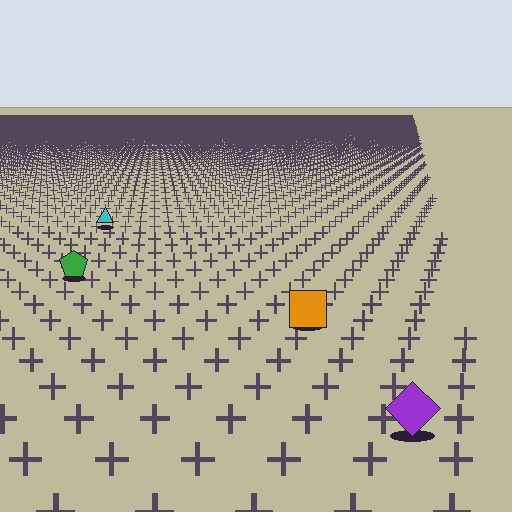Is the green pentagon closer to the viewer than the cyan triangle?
Yes. The green pentagon is closer — you can tell from the texture gradient: the ground texture is coarser near it.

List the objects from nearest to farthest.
From nearest to farthest: the purple diamond, the orange square, the green pentagon, the cyan triangle.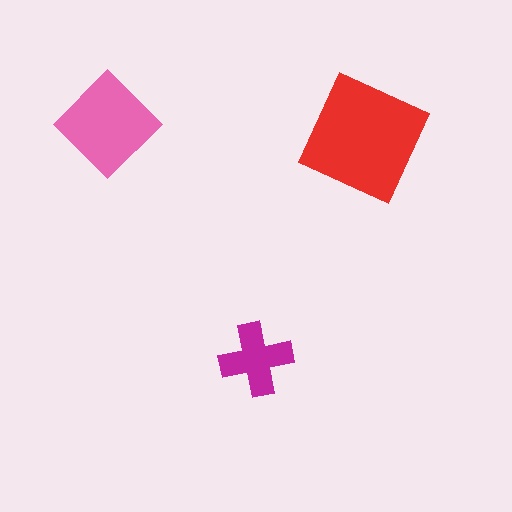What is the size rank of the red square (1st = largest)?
1st.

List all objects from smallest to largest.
The magenta cross, the pink diamond, the red square.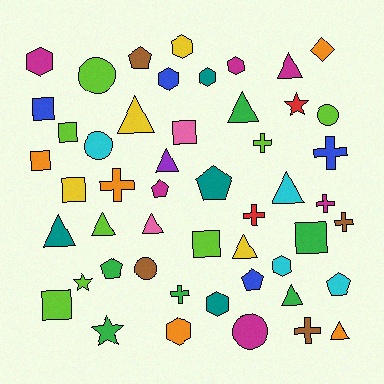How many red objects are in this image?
There are 2 red objects.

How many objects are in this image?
There are 50 objects.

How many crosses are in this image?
There are 8 crosses.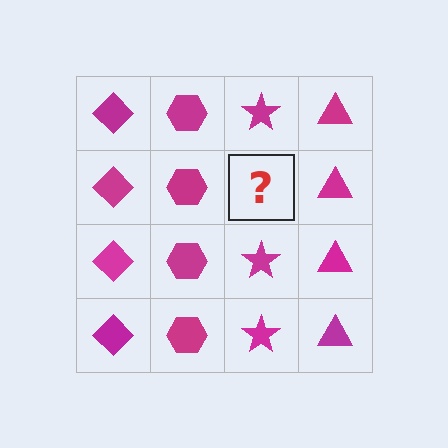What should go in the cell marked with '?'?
The missing cell should contain a magenta star.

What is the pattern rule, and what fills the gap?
The rule is that each column has a consistent shape. The gap should be filled with a magenta star.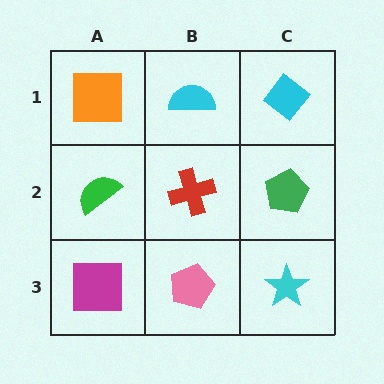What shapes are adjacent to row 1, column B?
A red cross (row 2, column B), an orange square (row 1, column A), a cyan diamond (row 1, column C).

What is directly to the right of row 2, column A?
A red cross.